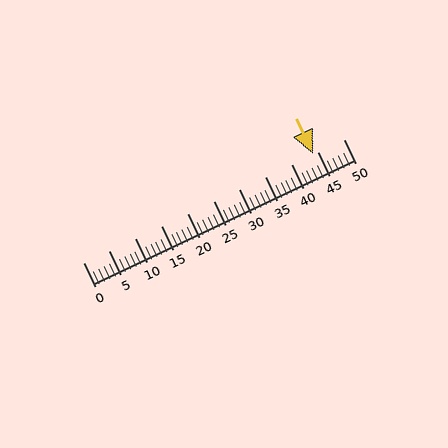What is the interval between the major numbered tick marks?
The major tick marks are spaced 5 units apart.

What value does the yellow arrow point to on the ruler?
The yellow arrow points to approximately 44.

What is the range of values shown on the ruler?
The ruler shows values from 0 to 50.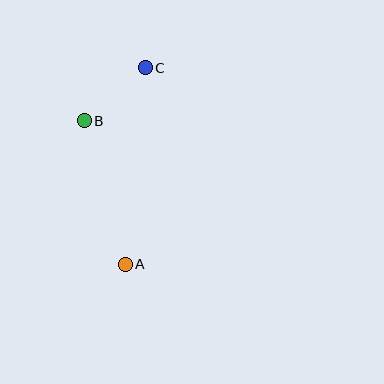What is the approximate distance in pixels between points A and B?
The distance between A and B is approximately 149 pixels.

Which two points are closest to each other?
Points B and C are closest to each other.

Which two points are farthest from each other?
Points A and C are farthest from each other.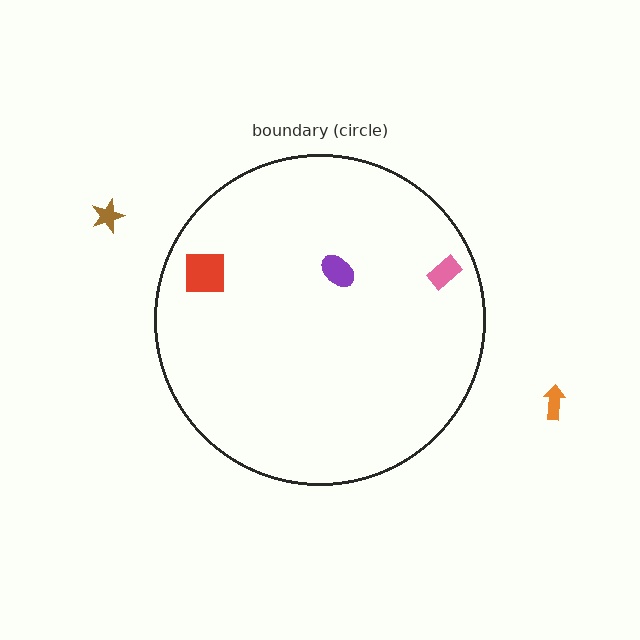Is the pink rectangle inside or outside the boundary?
Inside.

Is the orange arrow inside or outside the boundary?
Outside.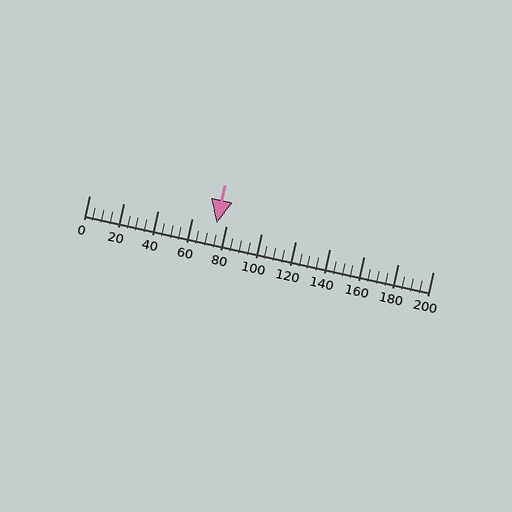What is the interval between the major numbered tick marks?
The major tick marks are spaced 20 units apart.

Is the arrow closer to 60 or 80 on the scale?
The arrow is closer to 80.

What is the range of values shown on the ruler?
The ruler shows values from 0 to 200.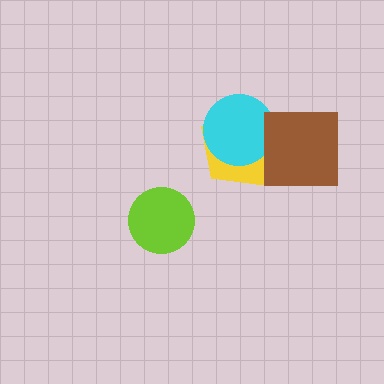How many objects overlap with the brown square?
1 object overlaps with the brown square.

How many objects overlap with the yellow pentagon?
2 objects overlap with the yellow pentagon.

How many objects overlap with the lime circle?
0 objects overlap with the lime circle.